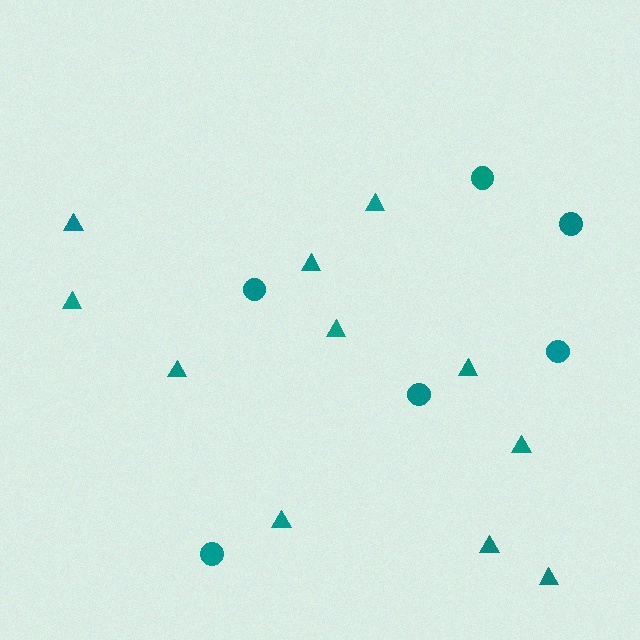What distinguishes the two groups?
There are 2 groups: one group of triangles (11) and one group of circles (6).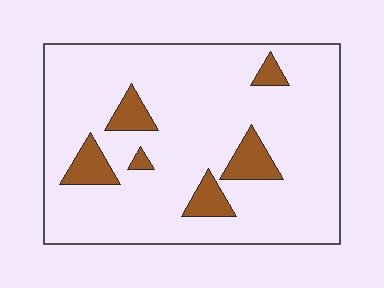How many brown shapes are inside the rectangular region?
6.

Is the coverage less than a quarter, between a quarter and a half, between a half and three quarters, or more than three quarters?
Less than a quarter.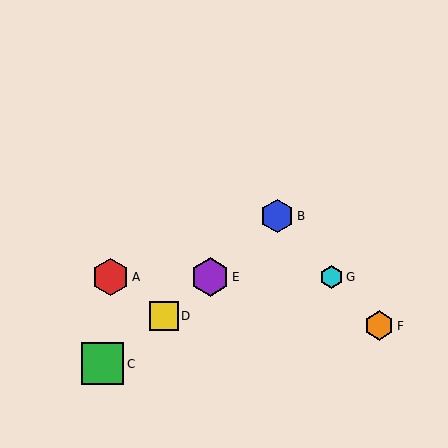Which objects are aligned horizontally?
Objects A, E, G are aligned horizontally.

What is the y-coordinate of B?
Object B is at y≈216.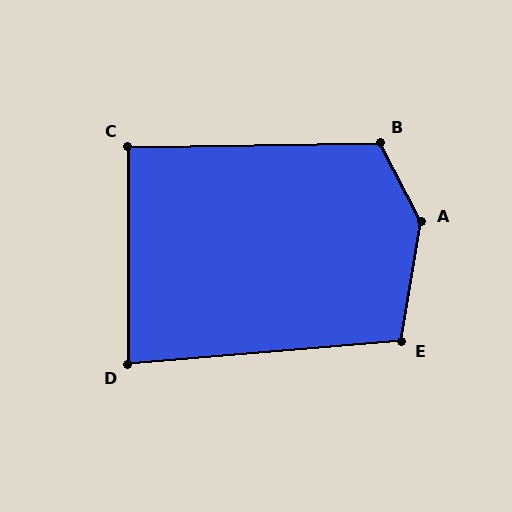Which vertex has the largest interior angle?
A, at approximately 144 degrees.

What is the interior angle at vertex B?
Approximately 116 degrees (obtuse).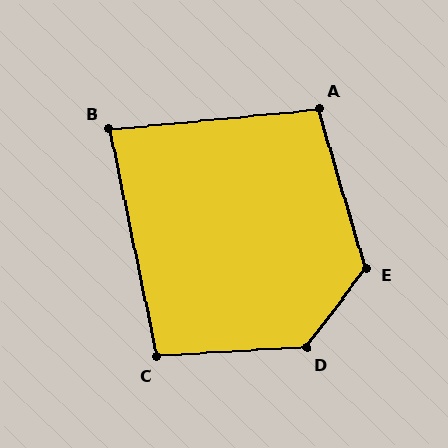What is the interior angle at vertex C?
Approximately 98 degrees (obtuse).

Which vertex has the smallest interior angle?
B, at approximately 84 degrees.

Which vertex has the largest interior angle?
D, at approximately 130 degrees.